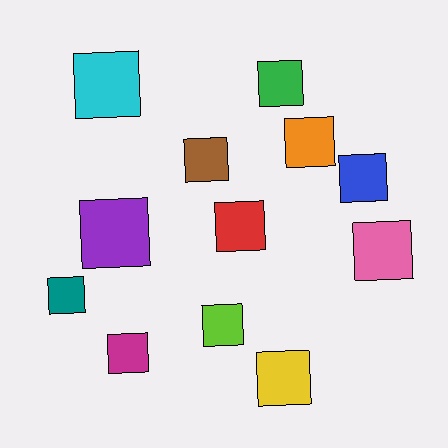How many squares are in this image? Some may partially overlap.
There are 12 squares.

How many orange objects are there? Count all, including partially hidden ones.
There is 1 orange object.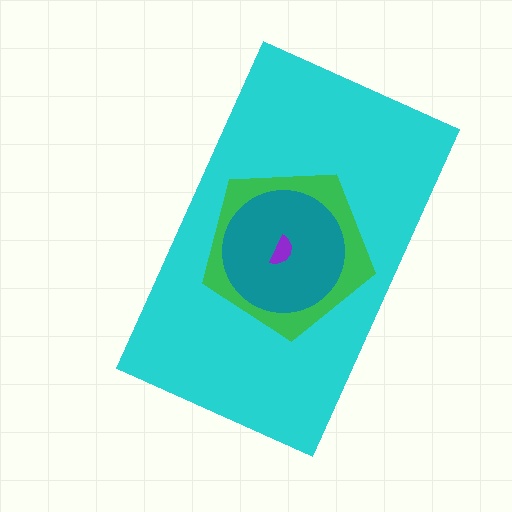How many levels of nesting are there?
4.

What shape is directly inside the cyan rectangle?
The green pentagon.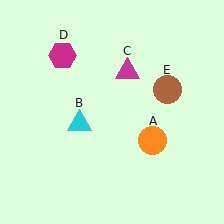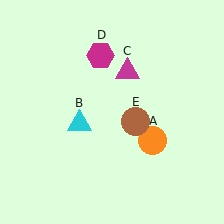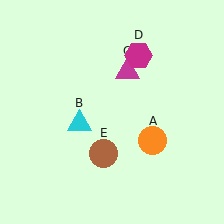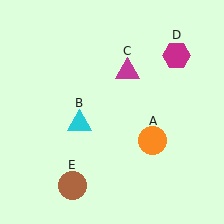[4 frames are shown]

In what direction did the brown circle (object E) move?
The brown circle (object E) moved down and to the left.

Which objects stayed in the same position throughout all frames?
Orange circle (object A) and cyan triangle (object B) and magenta triangle (object C) remained stationary.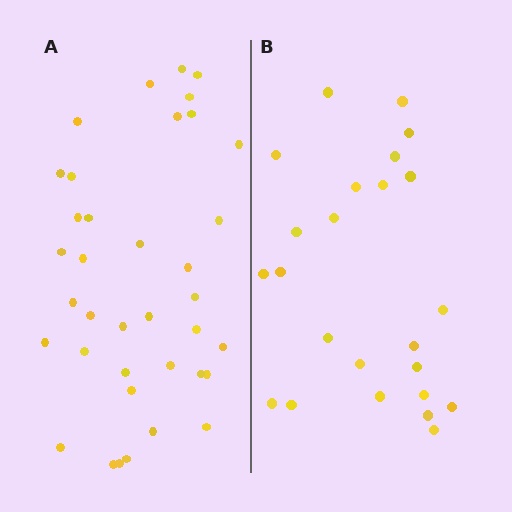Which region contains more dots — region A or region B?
Region A (the left region) has more dots.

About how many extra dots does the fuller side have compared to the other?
Region A has approximately 15 more dots than region B.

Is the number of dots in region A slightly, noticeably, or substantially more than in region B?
Region A has substantially more. The ratio is roughly 1.5 to 1.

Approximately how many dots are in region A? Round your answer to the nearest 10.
About 40 dots. (The exact count is 37, which rounds to 40.)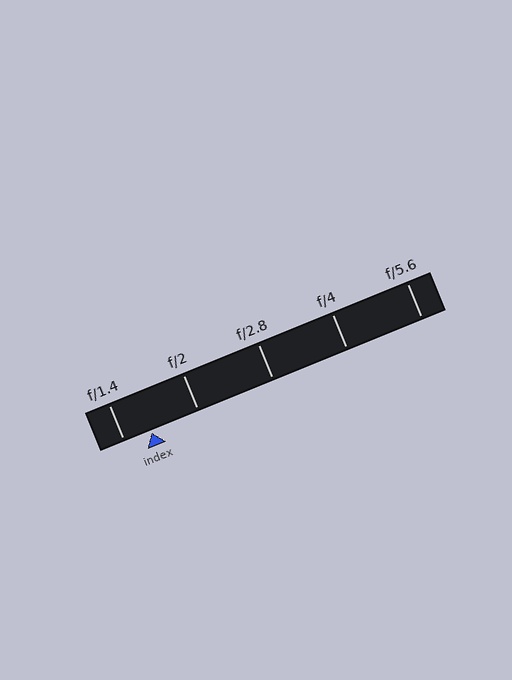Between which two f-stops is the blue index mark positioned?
The index mark is between f/1.4 and f/2.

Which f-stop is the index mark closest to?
The index mark is closest to f/1.4.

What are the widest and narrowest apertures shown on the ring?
The widest aperture shown is f/1.4 and the narrowest is f/5.6.